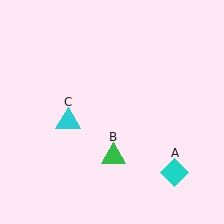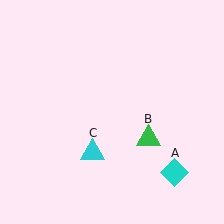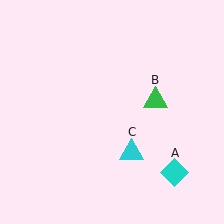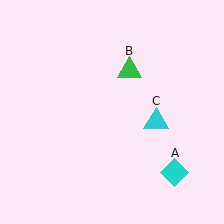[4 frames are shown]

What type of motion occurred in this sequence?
The green triangle (object B), cyan triangle (object C) rotated counterclockwise around the center of the scene.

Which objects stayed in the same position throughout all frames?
Cyan diamond (object A) remained stationary.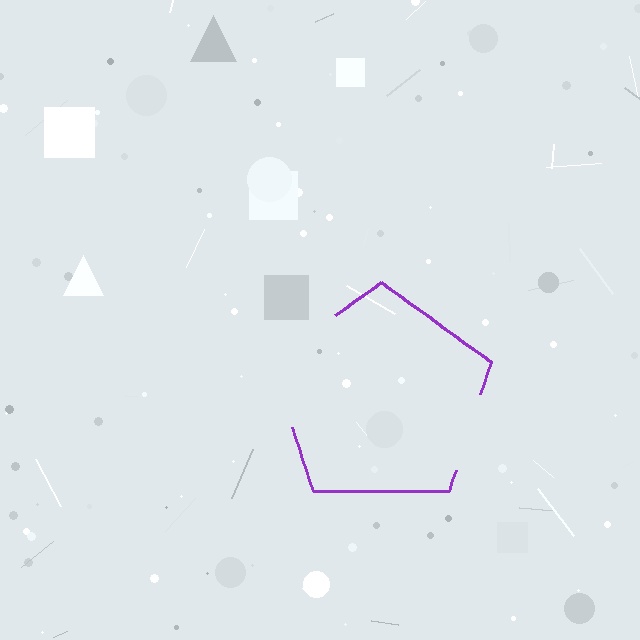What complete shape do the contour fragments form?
The contour fragments form a pentagon.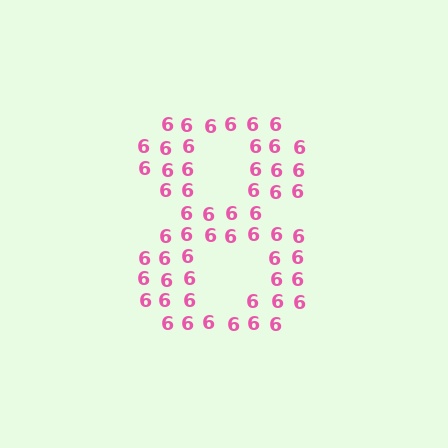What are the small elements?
The small elements are digit 6's.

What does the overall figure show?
The overall figure shows the digit 8.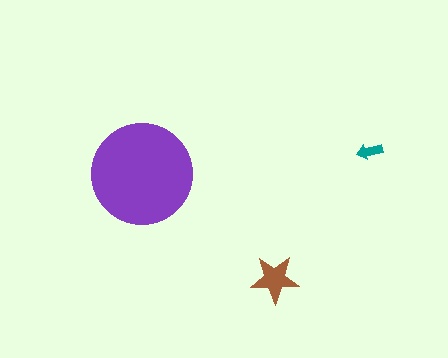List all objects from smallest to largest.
The teal arrow, the brown star, the purple circle.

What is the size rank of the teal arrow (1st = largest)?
3rd.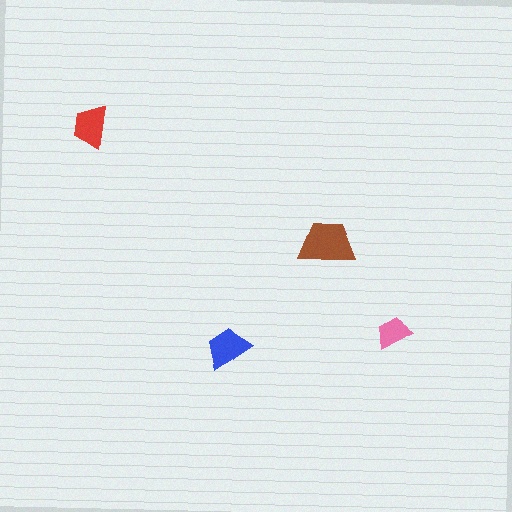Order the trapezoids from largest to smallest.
the brown one, the blue one, the red one, the pink one.